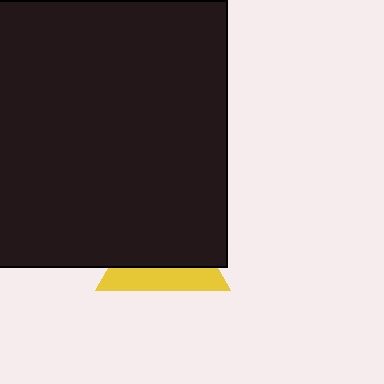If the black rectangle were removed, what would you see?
You would see the complete yellow triangle.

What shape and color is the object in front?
The object in front is a black rectangle.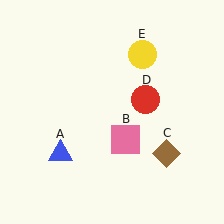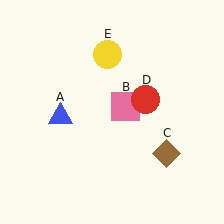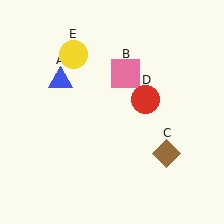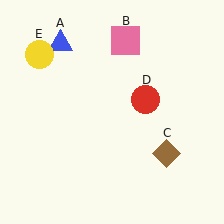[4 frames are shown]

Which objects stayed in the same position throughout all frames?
Brown diamond (object C) and red circle (object D) remained stationary.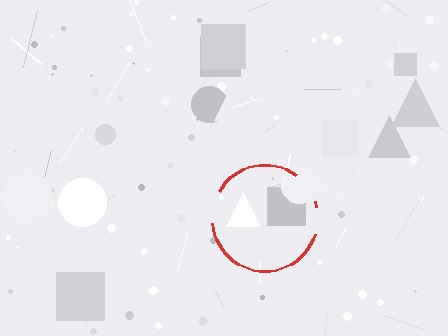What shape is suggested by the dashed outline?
The dashed outline suggests a circle.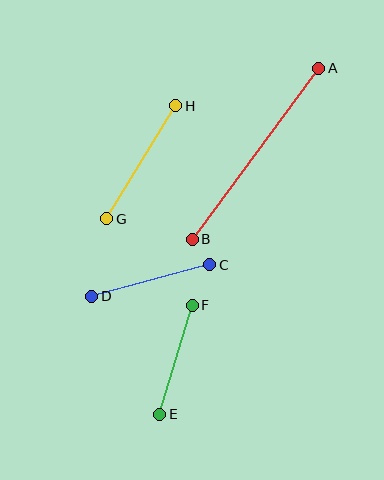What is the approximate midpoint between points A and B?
The midpoint is at approximately (255, 154) pixels.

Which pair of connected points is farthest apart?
Points A and B are farthest apart.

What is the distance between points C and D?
The distance is approximately 122 pixels.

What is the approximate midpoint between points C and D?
The midpoint is at approximately (151, 280) pixels.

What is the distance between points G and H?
The distance is approximately 133 pixels.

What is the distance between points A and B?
The distance is approximately 213 pixels.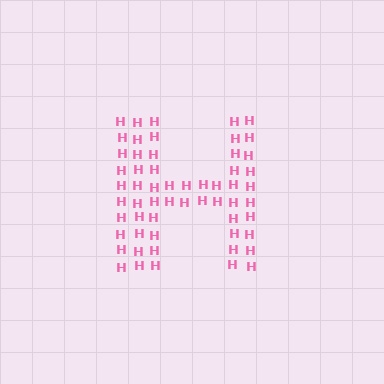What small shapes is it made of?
It is made of small letter H's.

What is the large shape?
The large shape is the letter H.